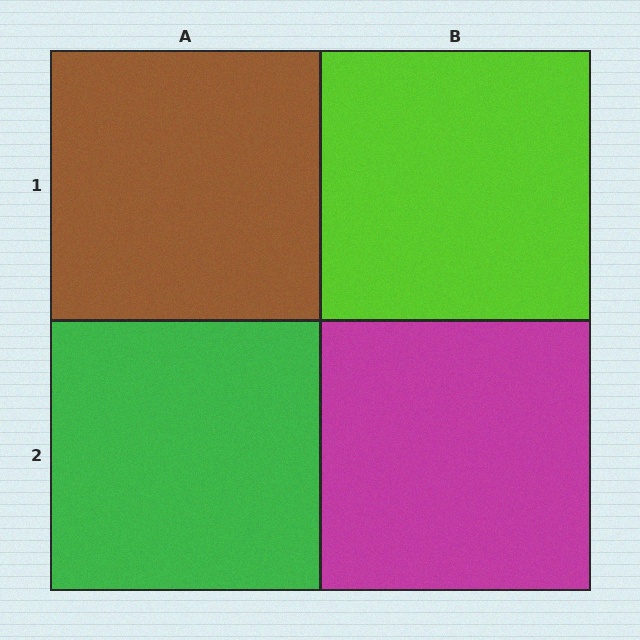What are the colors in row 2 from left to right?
Green, magenta.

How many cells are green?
1 cell is green.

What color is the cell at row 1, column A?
Brown.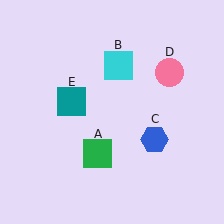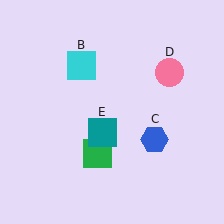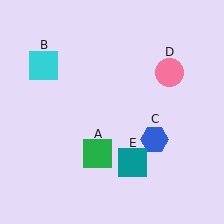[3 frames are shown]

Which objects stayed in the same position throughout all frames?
Green square (object A) and blue hexagon (object C) and pink circle (object D) remained stationary.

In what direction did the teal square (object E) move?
The teal square (object E) moved down and to the right.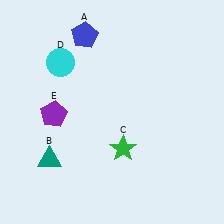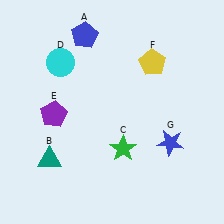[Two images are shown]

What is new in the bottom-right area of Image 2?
A blue star (G) was added in the bottom-right area of Image 2.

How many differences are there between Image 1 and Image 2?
There are 2 differences between the two images.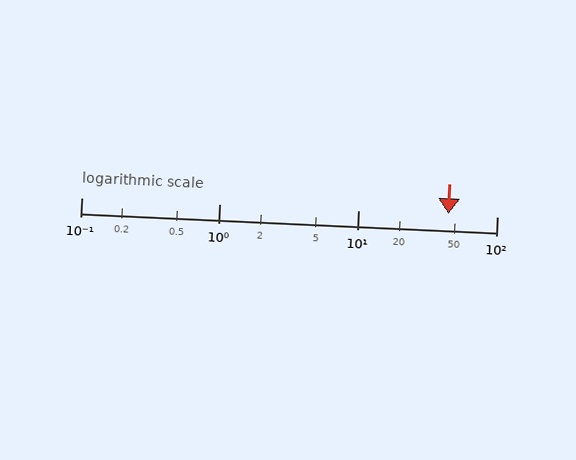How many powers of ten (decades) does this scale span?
The scale spans 3 decades, from 0.1 to 100.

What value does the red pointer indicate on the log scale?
The pointer indicates approximately 45.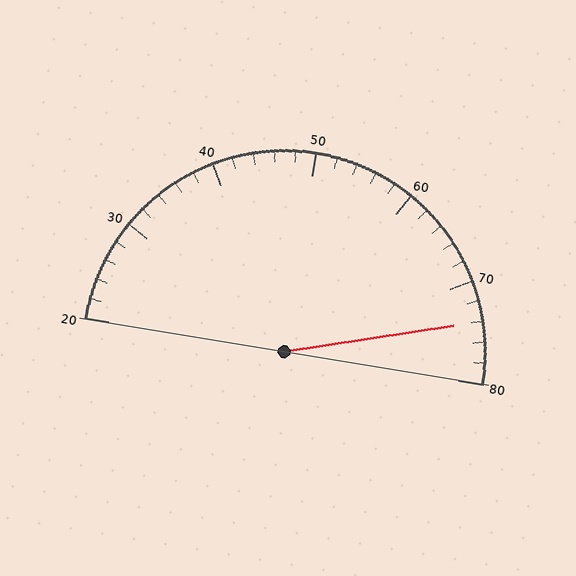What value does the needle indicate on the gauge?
The needle indicates approximately 74.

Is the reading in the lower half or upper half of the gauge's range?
The reading is in the upper half of the range (20 to 80).